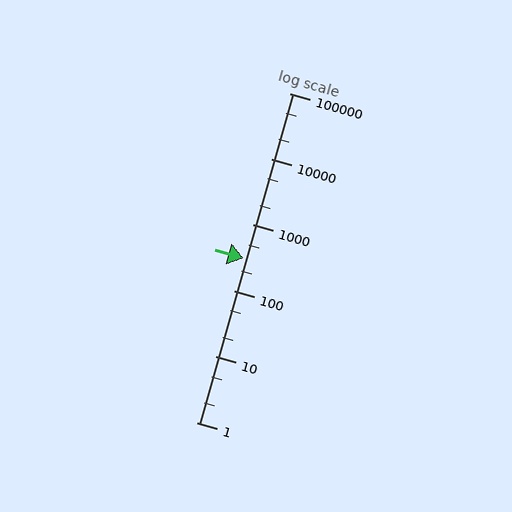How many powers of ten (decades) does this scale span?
The scale spans 5 decades, from 1 to 100000.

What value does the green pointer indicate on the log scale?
The pointer indicates approximately 310.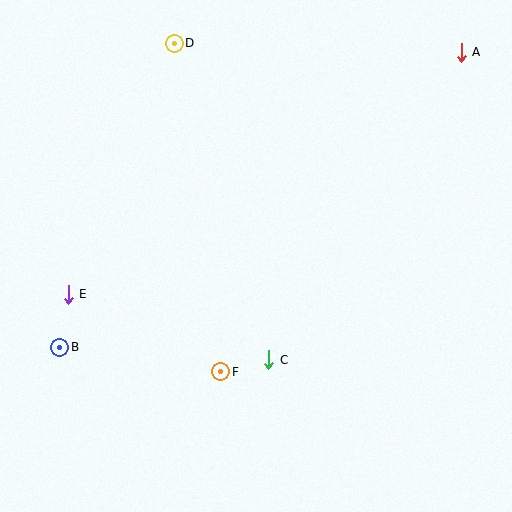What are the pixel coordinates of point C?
Point C is at (269, 360).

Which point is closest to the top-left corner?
Point D is closest to the top-left corner.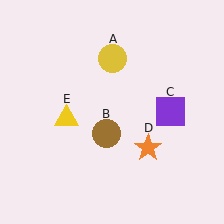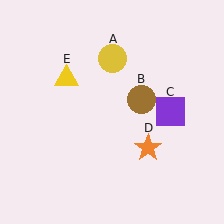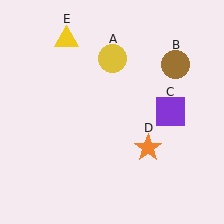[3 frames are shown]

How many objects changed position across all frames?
2 objects changed position: brown circle (object B), yellow triangle (object E).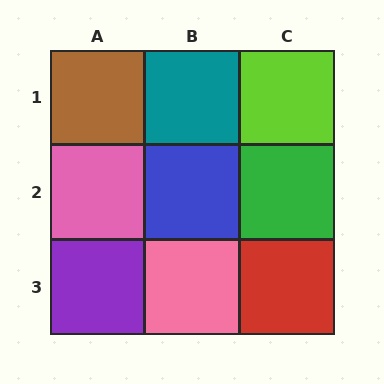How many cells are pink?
2 cells are pink.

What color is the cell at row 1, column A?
Brown.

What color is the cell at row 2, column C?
Green.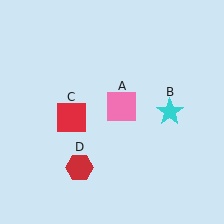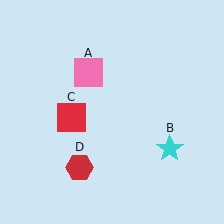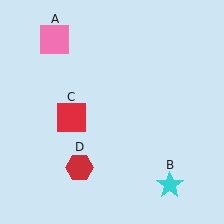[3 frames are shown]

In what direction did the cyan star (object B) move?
The cyan star (object B) moved down.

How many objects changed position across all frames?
2 objects changed position: pink square (object A), cyan star (object B).